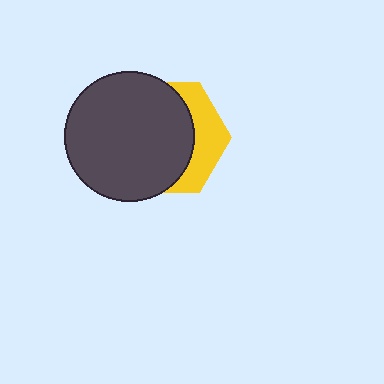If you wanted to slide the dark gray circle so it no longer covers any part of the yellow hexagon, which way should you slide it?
Slide it left — that is the most direct way to separate the two shapes.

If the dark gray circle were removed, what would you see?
You would see the complete yellow hexagon.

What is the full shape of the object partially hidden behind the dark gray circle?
The partially hidden object is a yellow hexagon.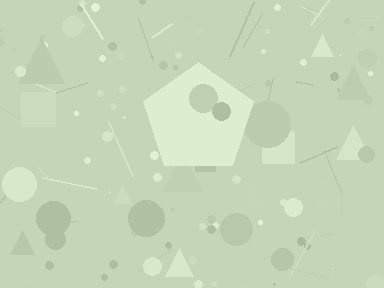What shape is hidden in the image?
A pentagon is hidden in the image.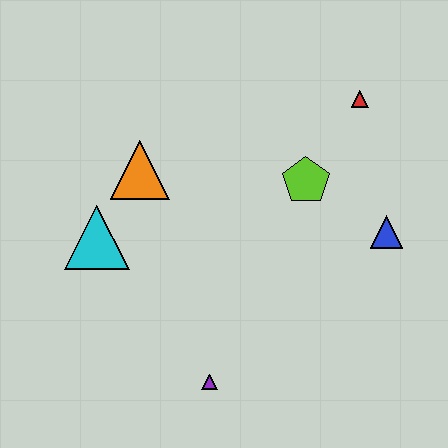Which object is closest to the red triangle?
The lime pentagon is closest to the red triangle.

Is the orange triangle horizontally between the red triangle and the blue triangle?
No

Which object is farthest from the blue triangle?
The cyan triangle is farthest from the blue triangle.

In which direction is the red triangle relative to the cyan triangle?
The red triangle is to the right of the cyan triangle.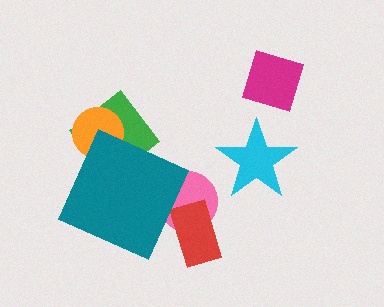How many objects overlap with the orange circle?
2 objects overlap with the orange circle.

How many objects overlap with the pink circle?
2 objects overlap with the pink circle.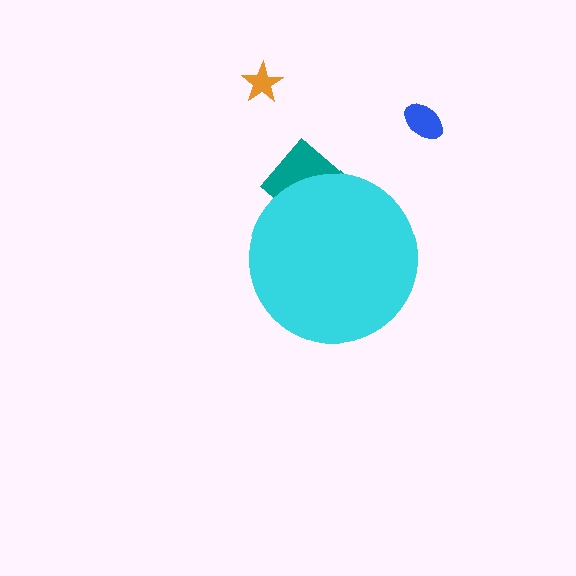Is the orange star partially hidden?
No, the orange star is fully visible.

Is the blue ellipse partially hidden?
No, the blue ellipse is fully visible.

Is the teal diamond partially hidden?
Yes, the teal diamond is partially hidden behind the cyan circle.